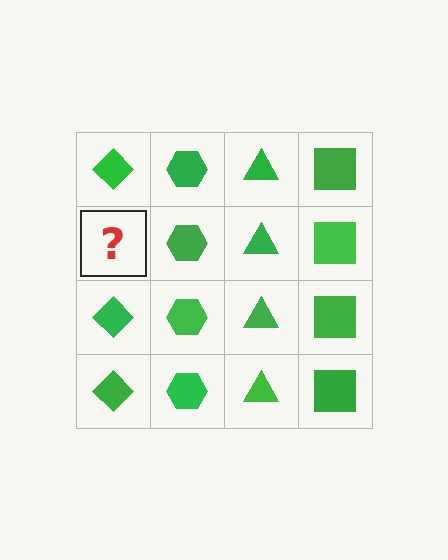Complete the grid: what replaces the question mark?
The question mark should be replaced with a green diamond.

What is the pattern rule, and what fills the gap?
The rule is that each column has a consistent shape. The gap should be filled with a green diamond.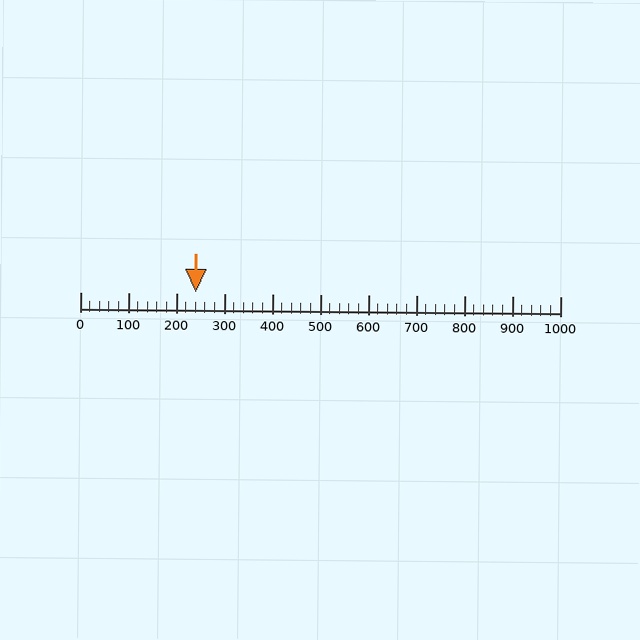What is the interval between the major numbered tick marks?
The major tick marks are spaced 100 units apart.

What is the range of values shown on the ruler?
The ruler shows values from 0 to 1000.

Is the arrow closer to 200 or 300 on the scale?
The arrow is closer to 200.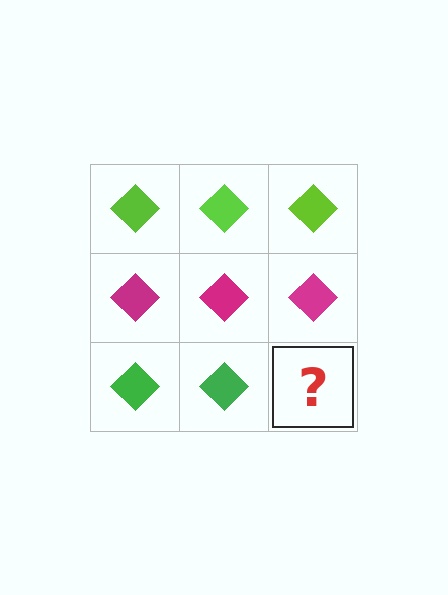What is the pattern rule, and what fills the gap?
The rule is that each row has a consistent color. The gap should be filled with a green diamond.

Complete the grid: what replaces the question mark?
The question mark should be replaced with a green diamond.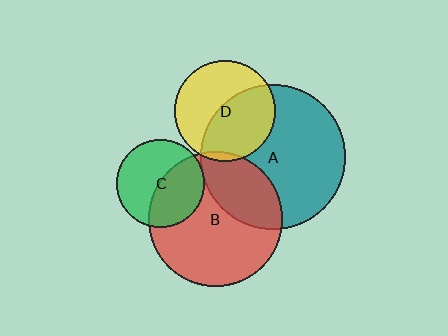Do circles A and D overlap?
Yes.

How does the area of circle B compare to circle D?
Approximately 1.8 times.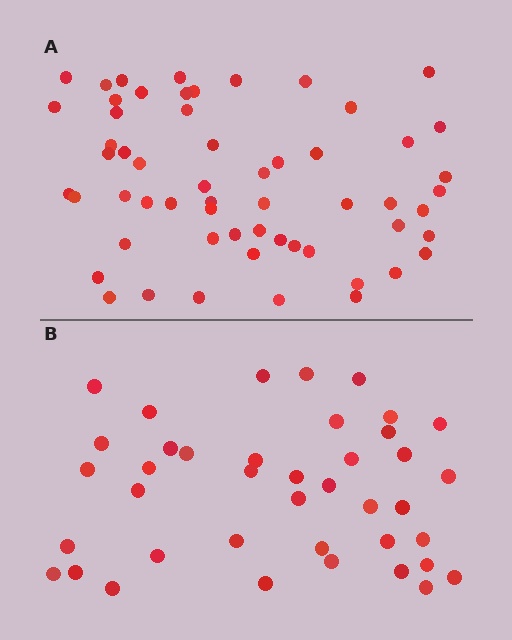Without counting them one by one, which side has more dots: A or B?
Region A (the top region) has more dots.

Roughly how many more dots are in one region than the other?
Region A has approximately 20 more dots than region B.